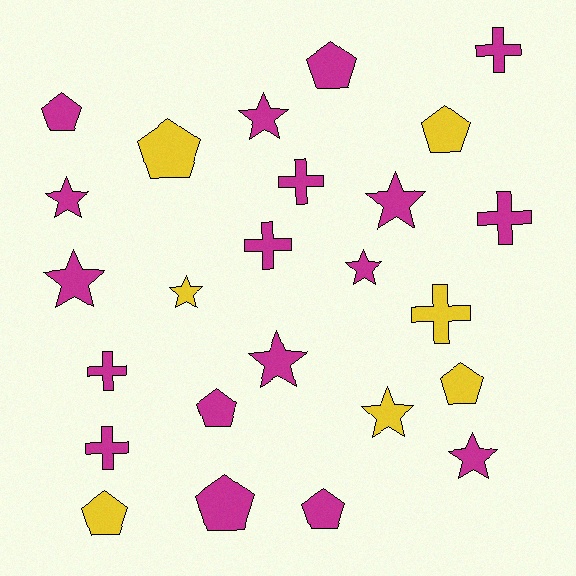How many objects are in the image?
There are 25 objects.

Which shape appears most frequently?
Star, with 9 objects.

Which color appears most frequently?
Magenta, with 18 objects.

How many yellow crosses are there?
There is 1 yellow cross.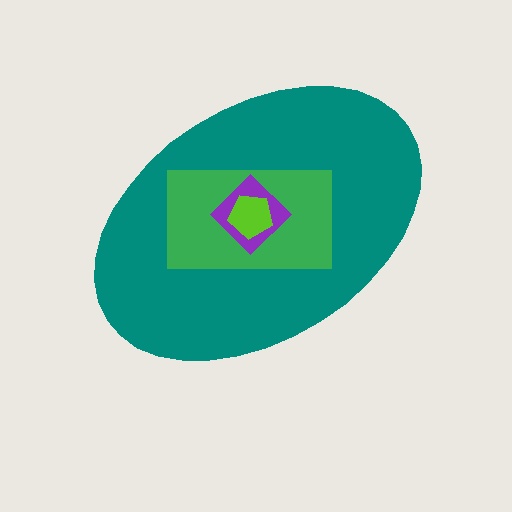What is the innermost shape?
The lime pentagon.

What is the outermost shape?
The teal ellipse.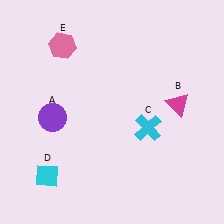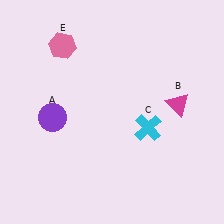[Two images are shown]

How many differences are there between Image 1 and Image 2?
There is 1 difference between the two images.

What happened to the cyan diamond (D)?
The cyan diamond (D) was removed in Image 2. It was in the bottom-left area of Image 1.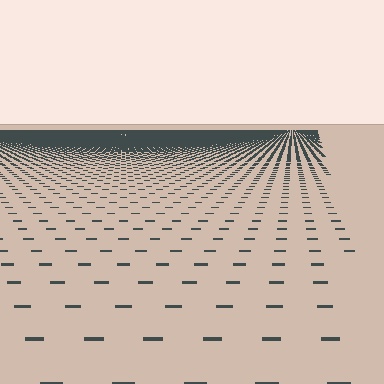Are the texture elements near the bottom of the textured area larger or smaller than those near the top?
Larger. Near the bottom, elements are closer to the viewer and appear at a bigger on-screen size.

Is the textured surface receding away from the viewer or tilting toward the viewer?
The surface is receding away from the viewer. Texture elements get smaller and denser toward the top.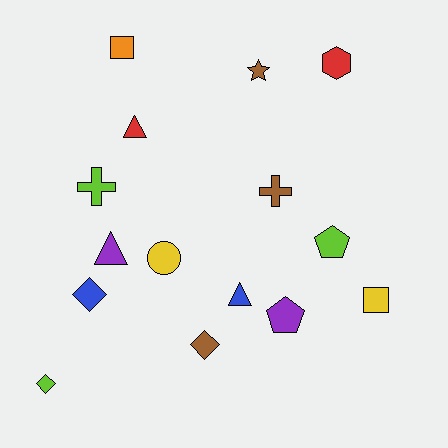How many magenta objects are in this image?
There are no magenta objects.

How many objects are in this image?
There are 15 objects.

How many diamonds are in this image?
There are 3 diamonds.